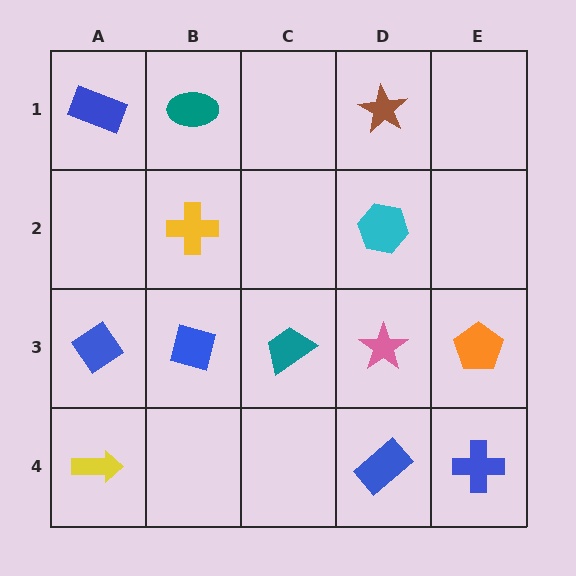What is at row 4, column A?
A yellow arrow.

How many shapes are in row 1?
3 shapes.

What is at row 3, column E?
An orange pentagon.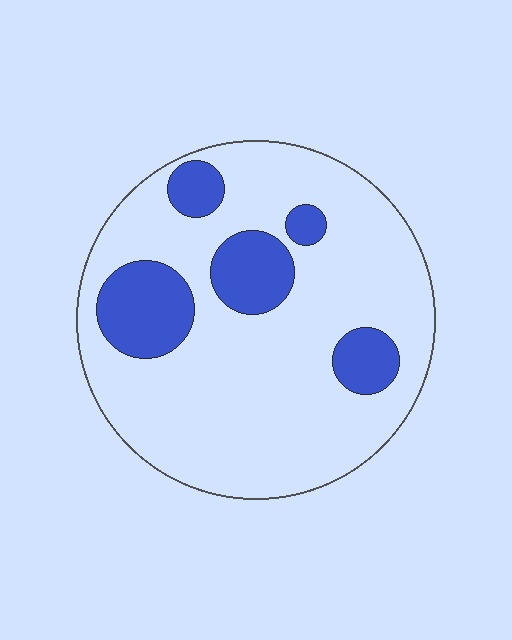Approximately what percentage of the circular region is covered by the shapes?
Approximately 20%.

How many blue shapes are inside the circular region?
5.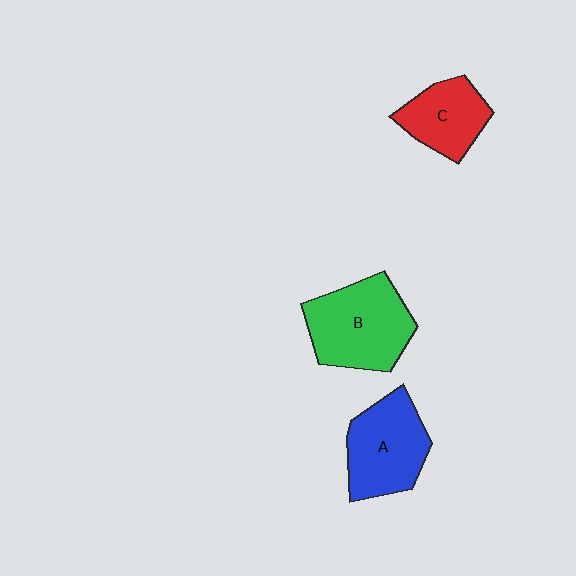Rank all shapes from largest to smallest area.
From largest to smallest: B (green), A (blue), C (red).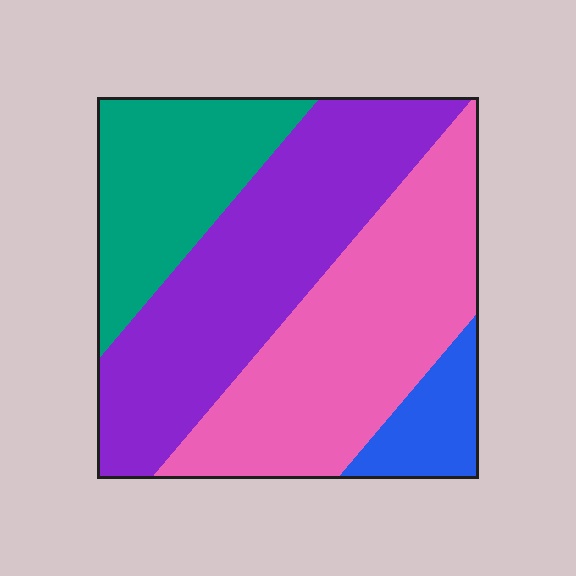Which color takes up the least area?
Blue, at roughly 10%.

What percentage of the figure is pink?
Pink covers around 35% of the figure.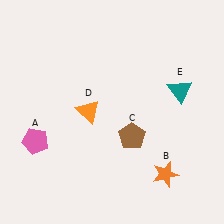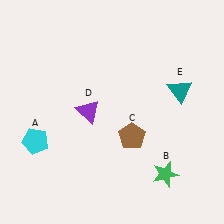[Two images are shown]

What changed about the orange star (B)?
In Image 1, B is orange. In Image 2, it changed to green.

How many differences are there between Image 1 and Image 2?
There are 3 differences between the two images.